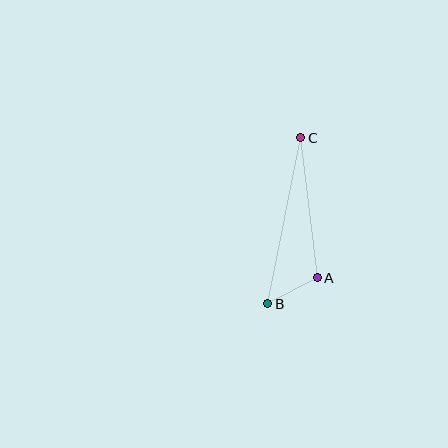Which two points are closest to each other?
Points A and B are closest to each other.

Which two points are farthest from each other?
Points B and C are farthest from each other.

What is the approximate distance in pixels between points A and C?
The distance between A and C is approximately 141 pixels.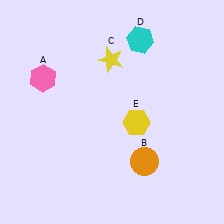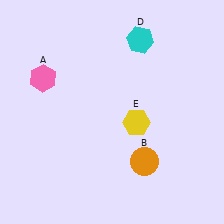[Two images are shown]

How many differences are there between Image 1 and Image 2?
There is 1 difference between the two images.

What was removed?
The yellow star (C) was removed in Image 2.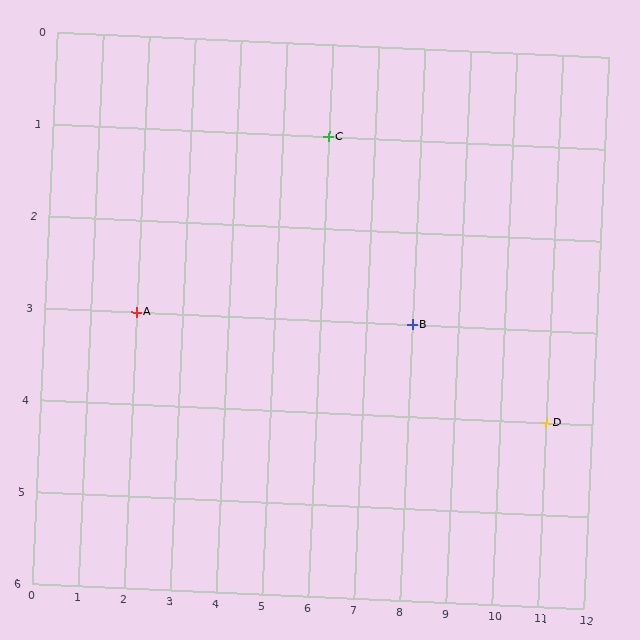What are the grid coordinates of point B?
Point B is at grid coordinates (8, 3).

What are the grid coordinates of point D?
Point D is at grid coordinates (11, 4).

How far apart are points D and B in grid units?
Points D and B are 3 columns and 1 row apart (about 3.2 grid units diagonally).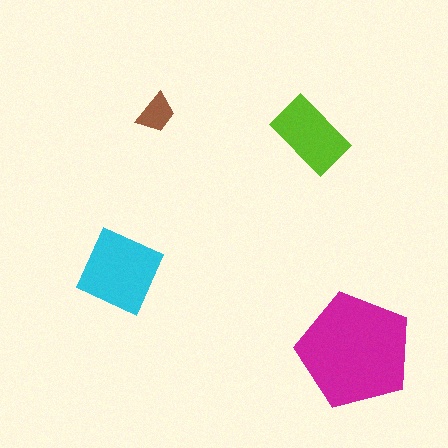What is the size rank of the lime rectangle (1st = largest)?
3rd.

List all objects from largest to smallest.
The magenta pentagon, the cyan diamond, the lime rectangle, the brown trapezoid.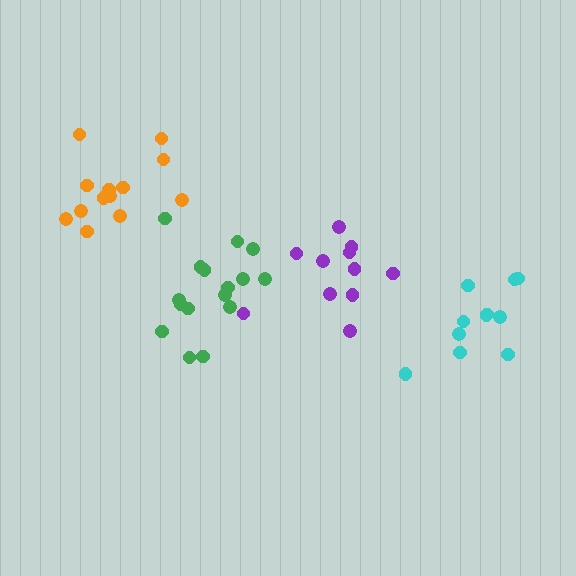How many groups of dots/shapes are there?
There are 4 groups.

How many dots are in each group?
Group 1: 11 dots, Group 2: 11 dots, Group 3: 16 dots, Group 4: 13 dots (51 total).